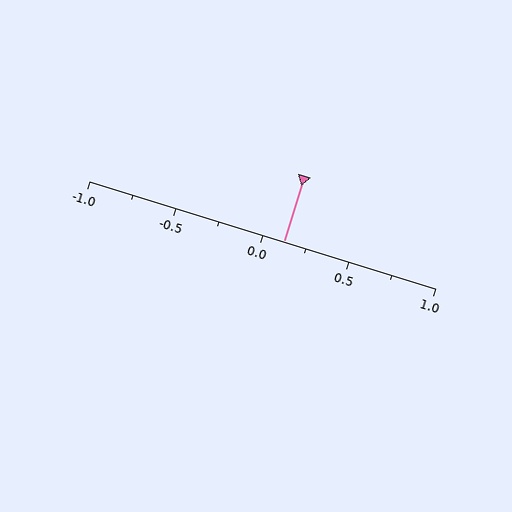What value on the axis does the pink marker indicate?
The marker indicates approximately 0.12.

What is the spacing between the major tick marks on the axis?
The major ticks are spaced 0.5 apart.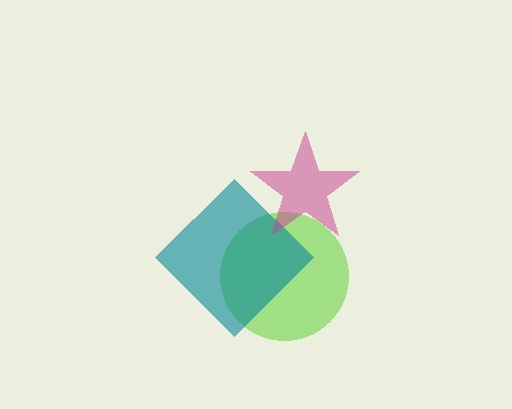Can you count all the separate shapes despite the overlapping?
Yes, there are 3 separate shapes.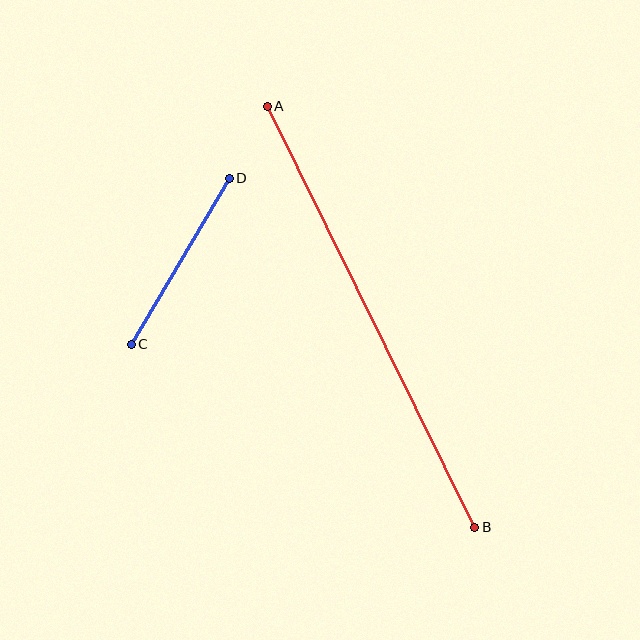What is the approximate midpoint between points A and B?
The midpoint is at approximately (371, 317) pixels.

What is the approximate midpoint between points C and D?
The midpoint is at approximately (180, 261) pixels.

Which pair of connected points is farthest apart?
Points A and B are farthest apart.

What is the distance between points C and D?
The distance is approximately 193 pixels.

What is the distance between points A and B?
The distance is approximately 469 pixels.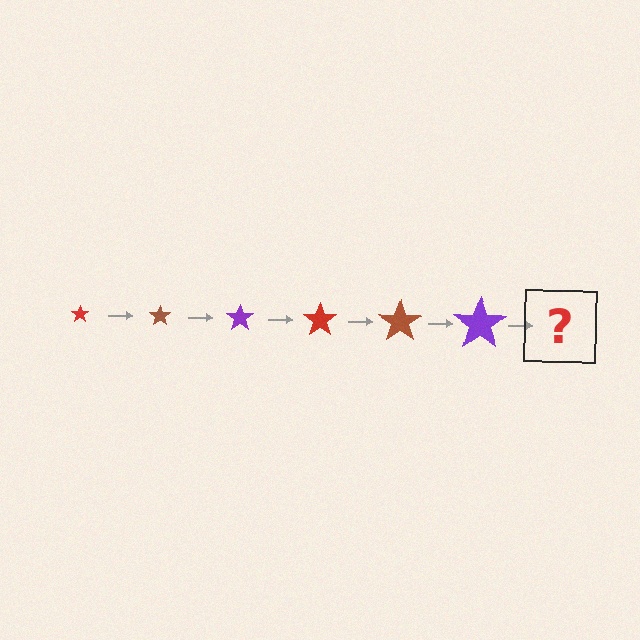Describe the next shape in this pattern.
It should be a red star, larger than the previous one.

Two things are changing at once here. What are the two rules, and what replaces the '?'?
The two rules are that the star grows larger each step and the color cycles through red, brown, and purple. The '?' should be a red star, larger than the previous one.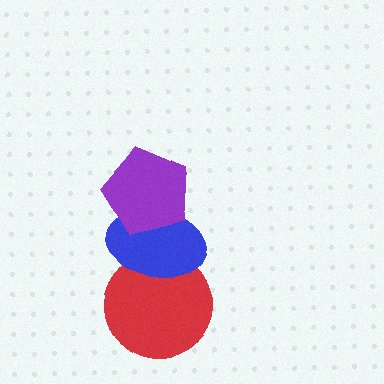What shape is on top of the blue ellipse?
The purple pentagon is on top of the blue ellipse.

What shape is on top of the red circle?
The blue ellipse is on top of the red circle.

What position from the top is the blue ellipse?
The blue ellipse is 2nd from the top.